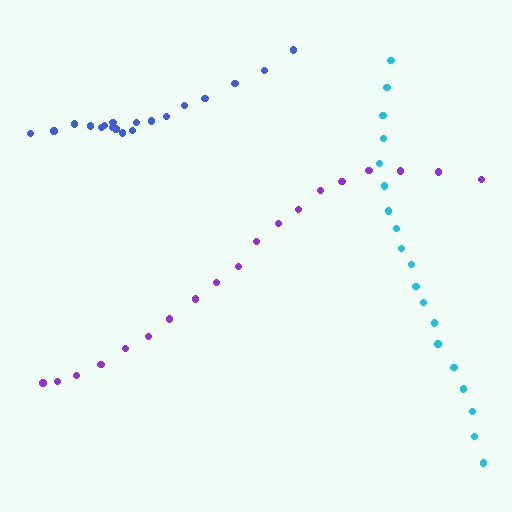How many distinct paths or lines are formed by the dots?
There are 3 distinct paths.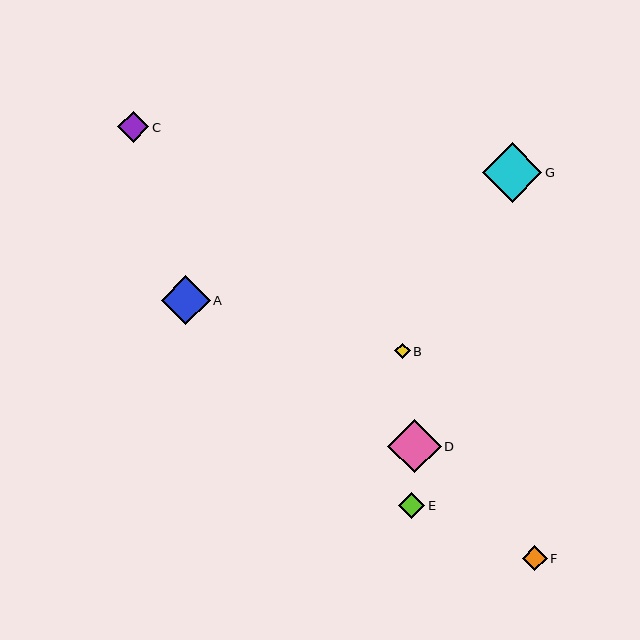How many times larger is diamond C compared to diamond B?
Diamond C is approximately 2.0 times the size of diamond B.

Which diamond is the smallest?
Diamond B is the smallest with a size of approximately 16 pixels.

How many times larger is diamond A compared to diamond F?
Diamond A is approximately 2.0 times the size of diamond F.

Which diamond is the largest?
Diamond G is the largest with a size of approximately 60 pixels.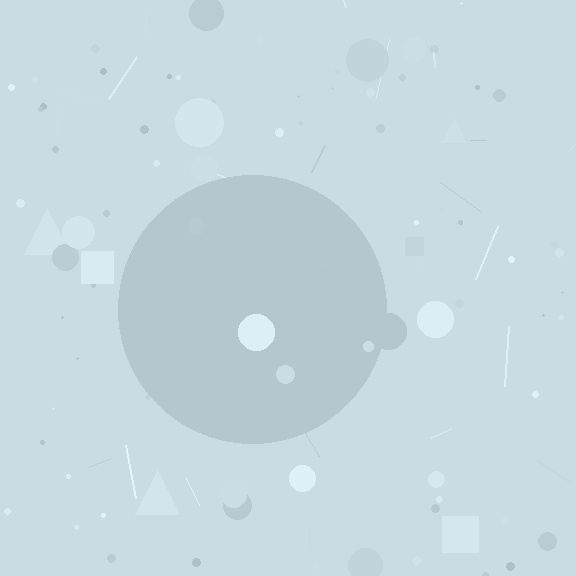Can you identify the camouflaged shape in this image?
The camouflaged shape is a circle.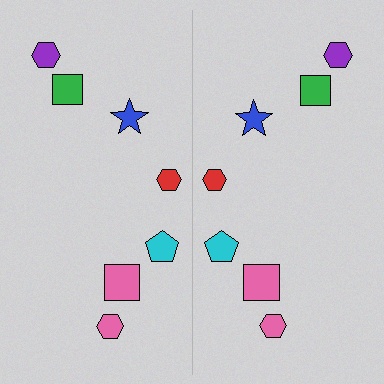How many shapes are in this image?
There are 14 shapes in this image.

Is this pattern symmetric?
Yes, this pattern has bilateral (reflection) symmetry.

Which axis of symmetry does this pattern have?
The pattern has a vertical axis of symmetry running through the center of the image.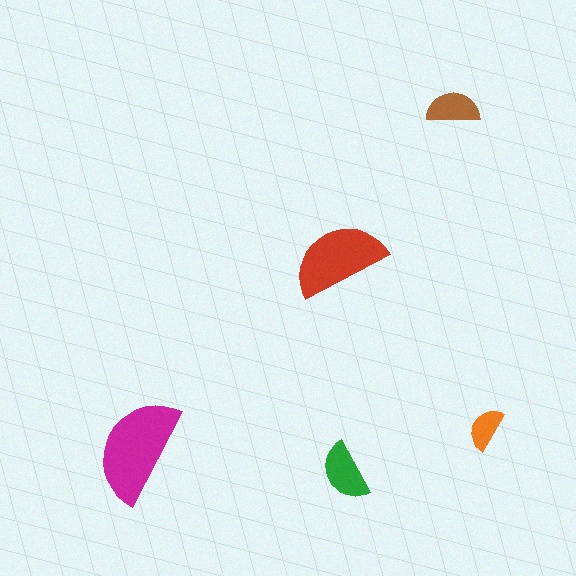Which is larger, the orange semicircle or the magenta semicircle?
The magenta one.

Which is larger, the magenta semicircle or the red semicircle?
The magenta one.